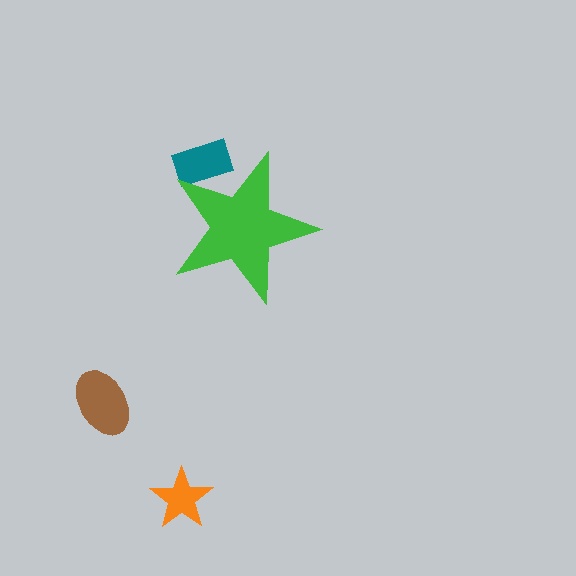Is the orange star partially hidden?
No, the orange star is fully visible.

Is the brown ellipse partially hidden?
No, the brown ellipse is fully visible.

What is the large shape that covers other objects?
A green star.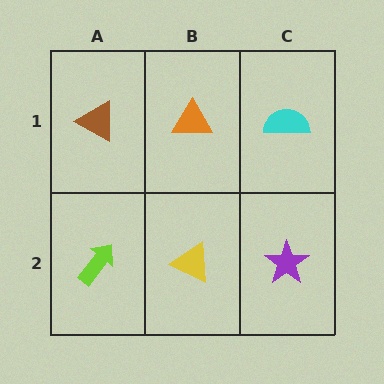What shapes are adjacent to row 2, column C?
A cyan semicircle (row 1, column C), a yellow triangle (row 2, column B).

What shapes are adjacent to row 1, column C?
A purple star (row 2, column C), an orange triangle (row 1, column B).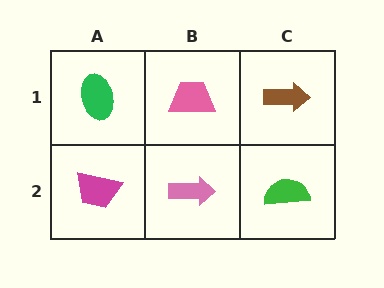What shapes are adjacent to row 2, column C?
A brown arrow (row 1, column C), a pink arrow (row 2, column B).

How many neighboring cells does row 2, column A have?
2.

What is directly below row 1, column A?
A magenta trapezoid.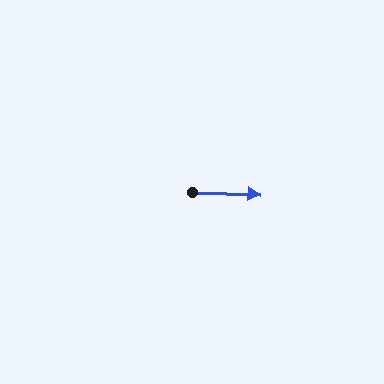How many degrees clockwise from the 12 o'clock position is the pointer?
Approximately 92 degrees.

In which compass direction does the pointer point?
East.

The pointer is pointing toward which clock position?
Roughly 3 o'clock.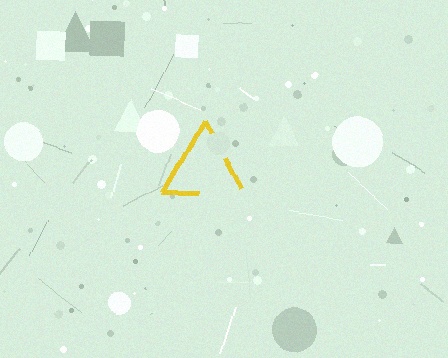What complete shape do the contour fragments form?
The contour fragments form a triangle.